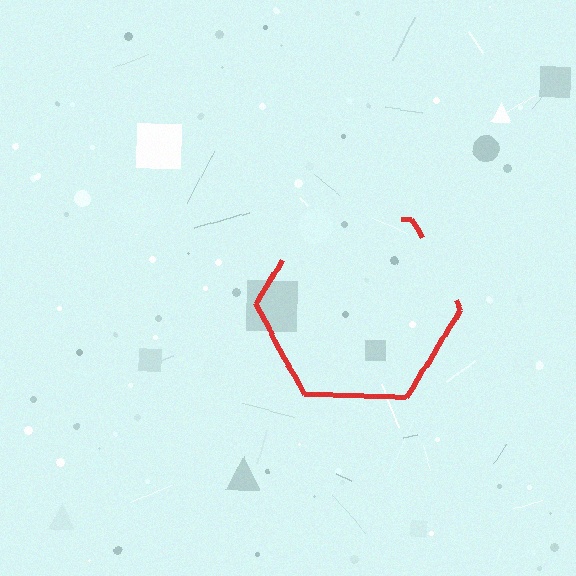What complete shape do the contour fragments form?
The contour fragments form a hexagon.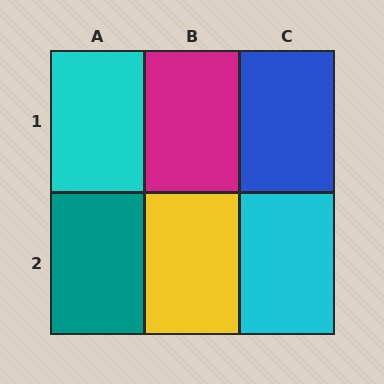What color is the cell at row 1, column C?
Blue.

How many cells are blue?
1 cell is blue.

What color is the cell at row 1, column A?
Cyan.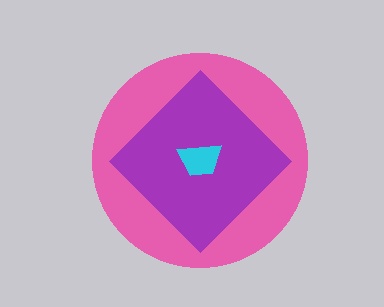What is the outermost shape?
The pink circle.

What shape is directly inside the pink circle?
The purple diamond.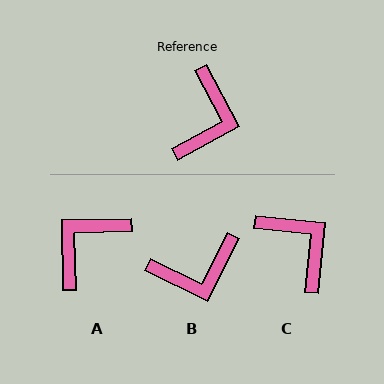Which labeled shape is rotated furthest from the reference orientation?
A, about 153 degrees away.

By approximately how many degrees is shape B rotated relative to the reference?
Approximately 55 degrees clockwise.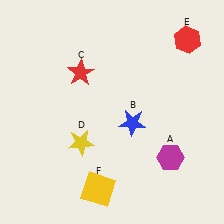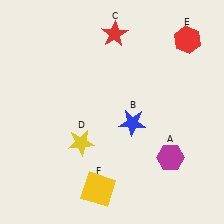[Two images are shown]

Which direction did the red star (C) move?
The red star (C) moved up.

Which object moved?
The red star (C) moved up.